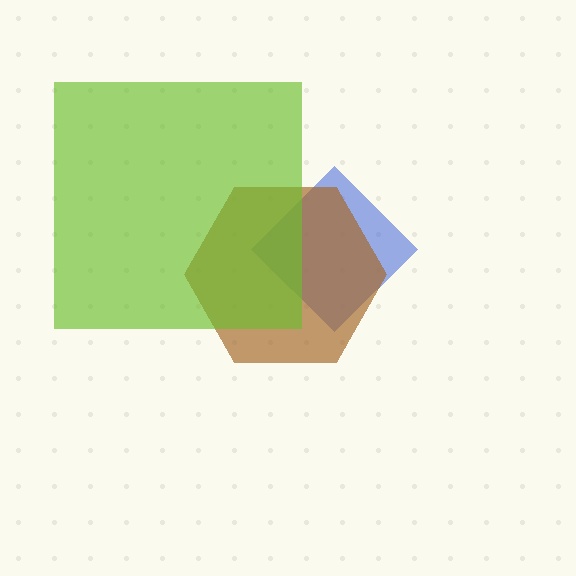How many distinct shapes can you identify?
There are 3 distinct shapes: a blue diamond, a brown hexagon, a lime square.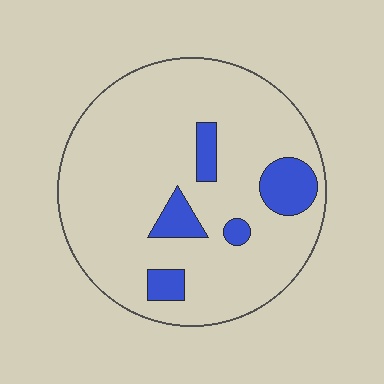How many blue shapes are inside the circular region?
5.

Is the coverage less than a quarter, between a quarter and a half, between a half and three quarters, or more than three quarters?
Less than a quarter.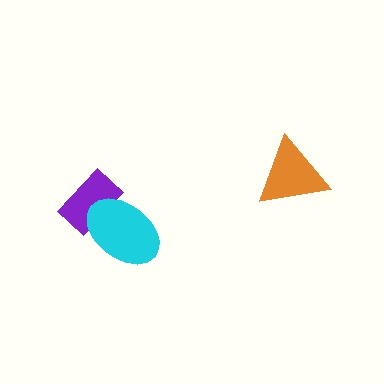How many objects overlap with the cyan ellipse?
1 object overlaps with the cyan ellipse.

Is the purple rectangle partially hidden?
Yes, it is partially covered by another shape.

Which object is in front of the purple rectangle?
The cyan ellipse is in front of the purple rectangle.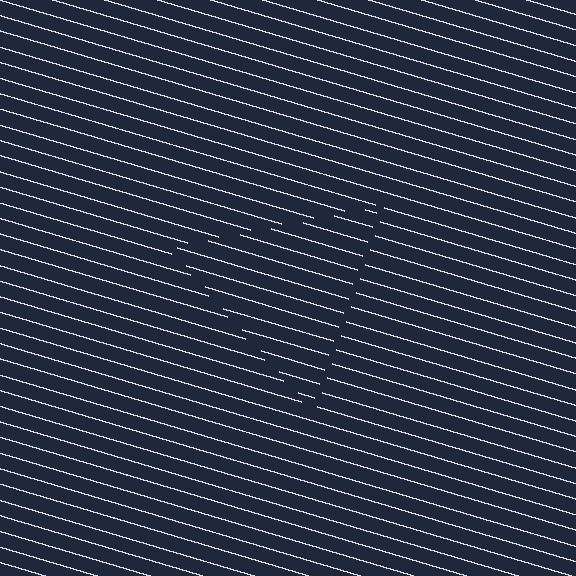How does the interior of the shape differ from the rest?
The interior of the shape contains the same grating, shifted by half a period — the contour is defined by the phase discontinuity where line-ends from the inner and outer gratings abut.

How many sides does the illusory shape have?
3 sides — the line-ends trace a triangle.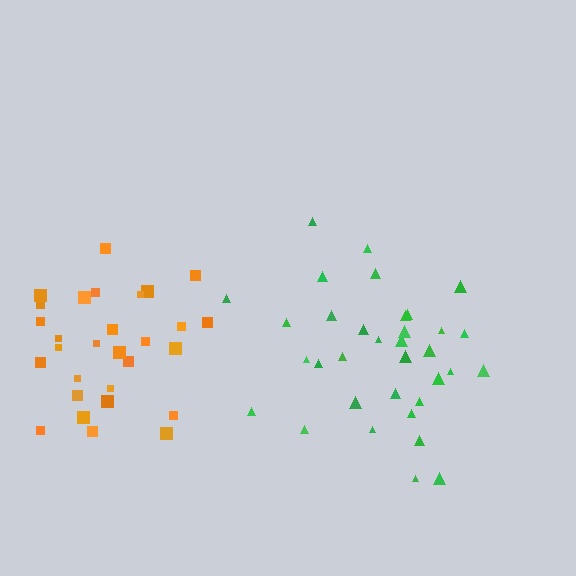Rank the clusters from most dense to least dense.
orange, green.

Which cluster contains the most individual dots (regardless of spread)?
Green (34).